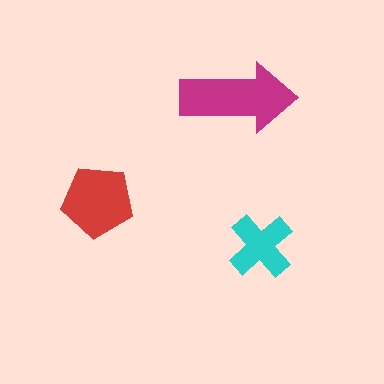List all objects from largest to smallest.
The magenta arrow, the red pentagon, the cyan cross.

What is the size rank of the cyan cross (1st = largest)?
3rd.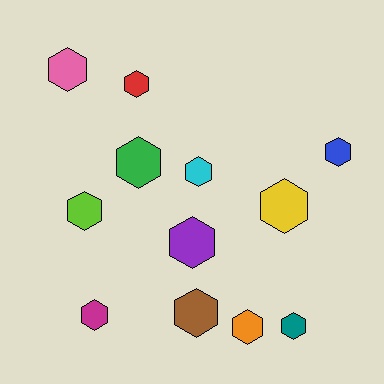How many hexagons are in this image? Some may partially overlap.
There are 12 hexagons.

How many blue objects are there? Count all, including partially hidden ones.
There is 1 blue object.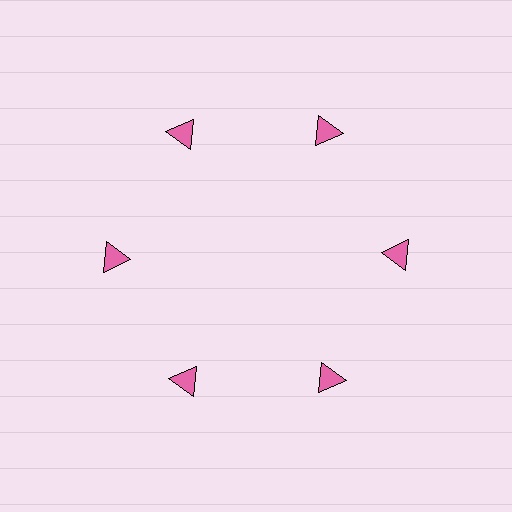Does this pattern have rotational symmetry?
Yes, this pattern has 6-fold rotational symmetry. It looks the same after rotating 60 degrees around the center.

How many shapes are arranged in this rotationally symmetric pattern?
There are 6 shapes, arranged in 6 groups of 1.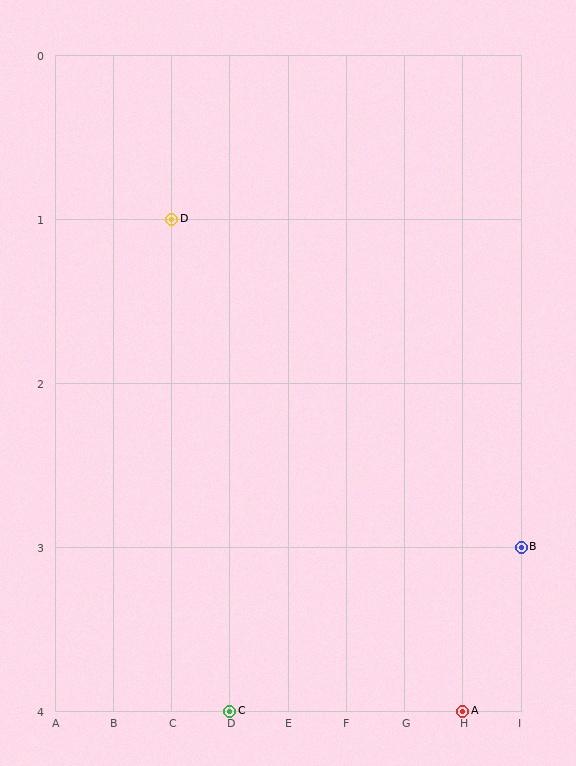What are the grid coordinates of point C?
Point C is at grid coordinates (D, 4).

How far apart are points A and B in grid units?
Points A and B are 1 column and 1 row apart (about 1.4 grid units diagonally).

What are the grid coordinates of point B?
Point B is at grid coordinates (I, 3).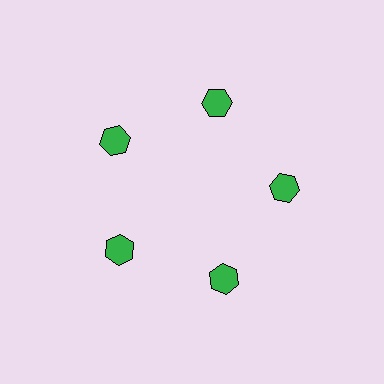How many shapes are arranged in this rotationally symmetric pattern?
There are 5 shapes, arranged in 5 groups of 1.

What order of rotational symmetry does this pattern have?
This pattern has 5-fold rotational symmetry.